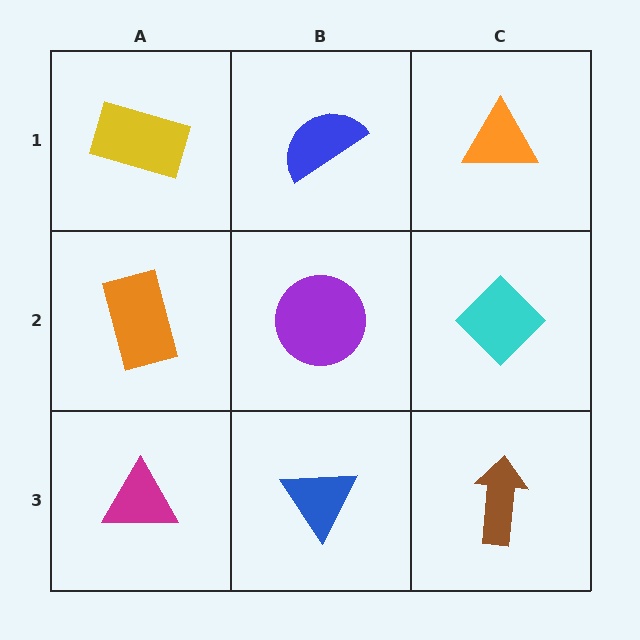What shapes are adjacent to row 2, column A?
A yellow rectangle (row 1, column A), a magenta triangle (row 3, column A), a purple circle (row 2, column B).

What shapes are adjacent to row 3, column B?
A purple circle (row 2, column B), a magenta triangle (row 3, column A), a brown arrow (row 3, column C).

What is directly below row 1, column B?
A purple circle.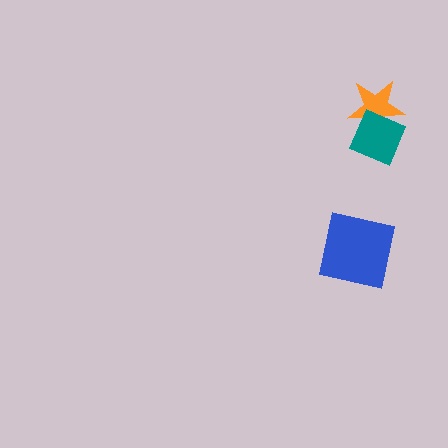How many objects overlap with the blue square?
0 objects overlap with the blue square.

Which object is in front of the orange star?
The teal diamond is in front of the orange star.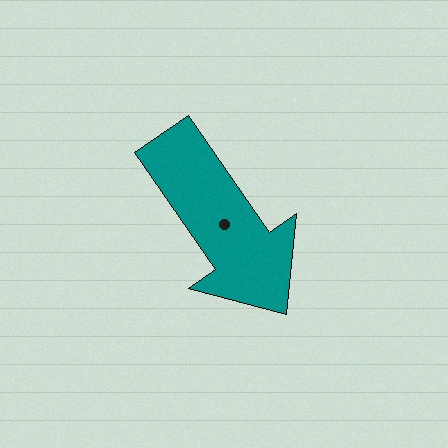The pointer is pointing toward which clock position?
Roughly 5 o'clock.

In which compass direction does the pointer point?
Southeast.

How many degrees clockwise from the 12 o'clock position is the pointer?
Approximately 145 degrees.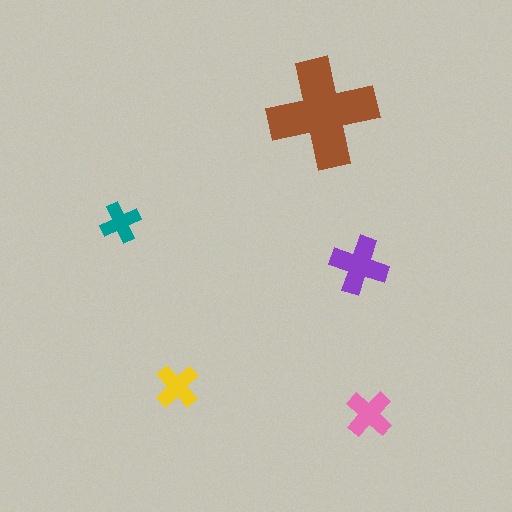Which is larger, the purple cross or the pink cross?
The purple one.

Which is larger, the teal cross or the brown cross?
The brown one.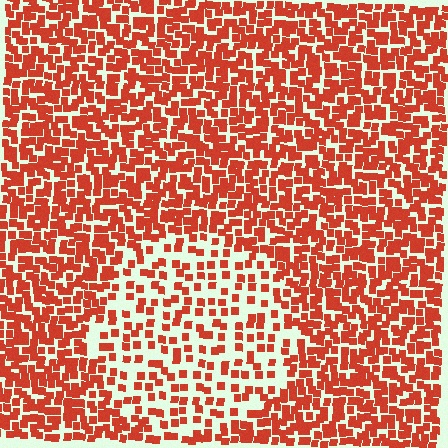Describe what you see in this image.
The image contains small red elements arranged at two different densities. A circle-shaped region is visible where the elements are less densely packed than the surrounding area.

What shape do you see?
I see a circle.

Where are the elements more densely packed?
The elements are more densely packed outside the circle boundary.